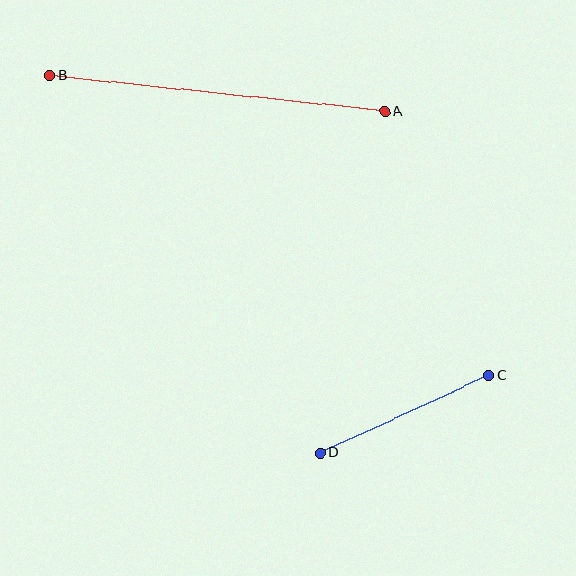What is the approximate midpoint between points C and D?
The midpoint is at approximately (405, 414) pixels.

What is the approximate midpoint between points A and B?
The midpoint is at approximately (217, 94) pixels.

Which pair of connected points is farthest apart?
Points A and B are farthest apart.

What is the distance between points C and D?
The distance is approximately 186 pixels.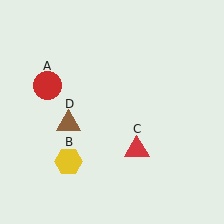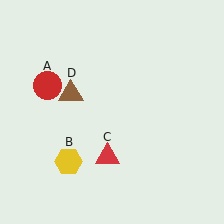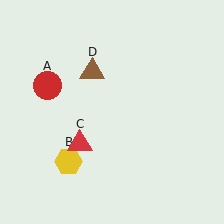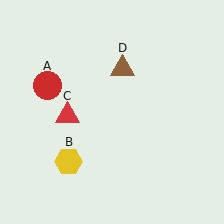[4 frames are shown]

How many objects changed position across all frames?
2 objects changed position: red triangle (object C), brown triangle (object D).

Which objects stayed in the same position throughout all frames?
Red circle (object A) and yellow hexagon (object B) remained stationary.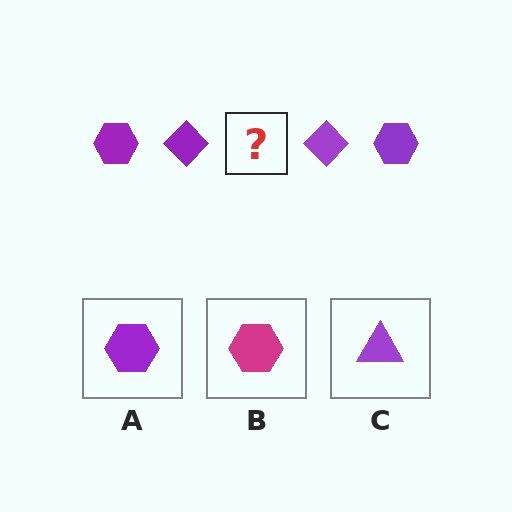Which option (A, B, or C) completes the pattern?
A.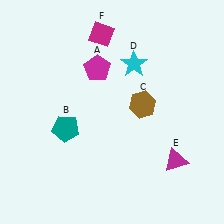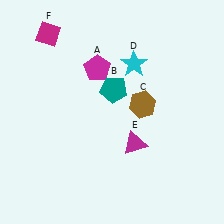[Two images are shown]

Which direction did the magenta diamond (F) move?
The magenta diamond (F) moved left.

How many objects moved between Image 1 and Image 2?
3 objects moved between the two images.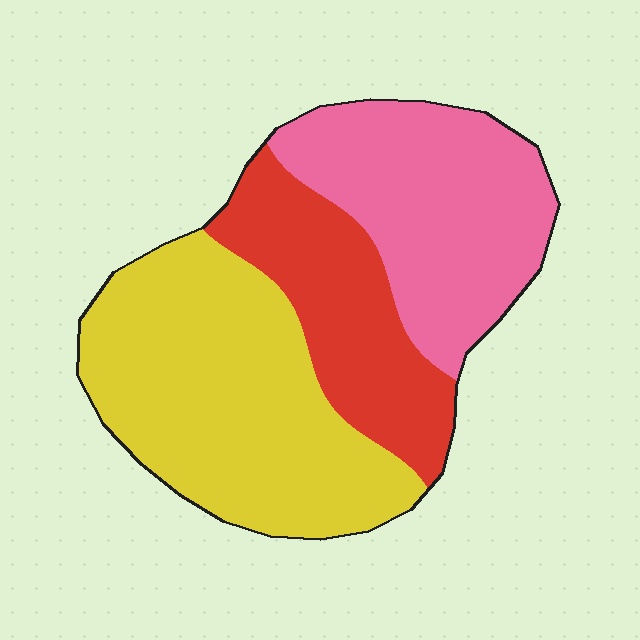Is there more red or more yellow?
Yellow.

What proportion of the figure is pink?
Pink takes up about one third (1/3) of the figure.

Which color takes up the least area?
Red, at roughly 25%.